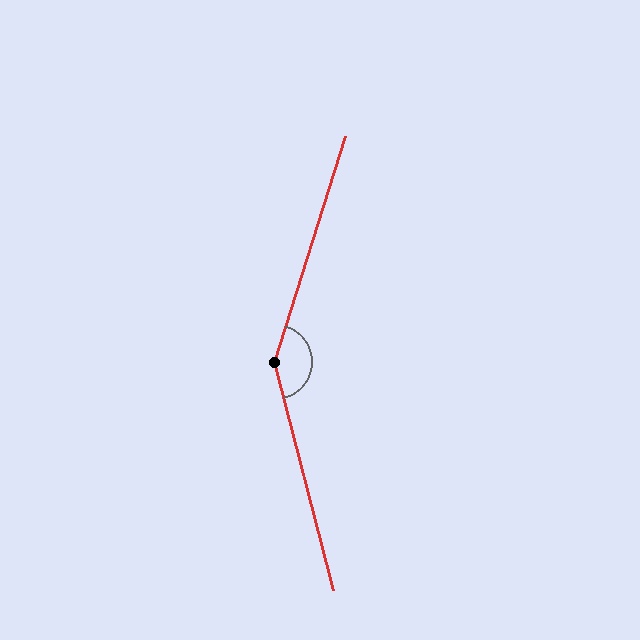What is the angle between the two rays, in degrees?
Approximately 148 degrees.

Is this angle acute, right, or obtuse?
It is obtuse.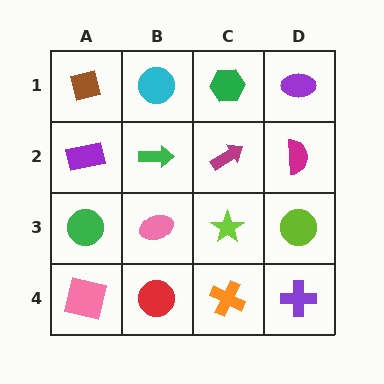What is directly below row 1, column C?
A magenta arrow.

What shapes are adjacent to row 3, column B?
A green arrow (row 2, column B), a red circle (row 4, column B), a green circle (row 3, column A), a lime star (row 3, column C).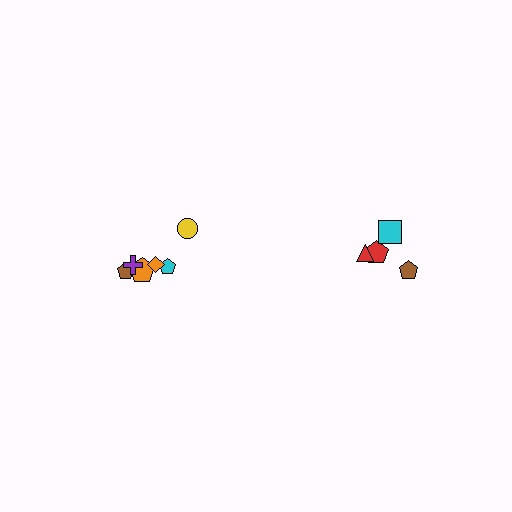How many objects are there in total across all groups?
There are 10 objects.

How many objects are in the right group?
There are 4 objects.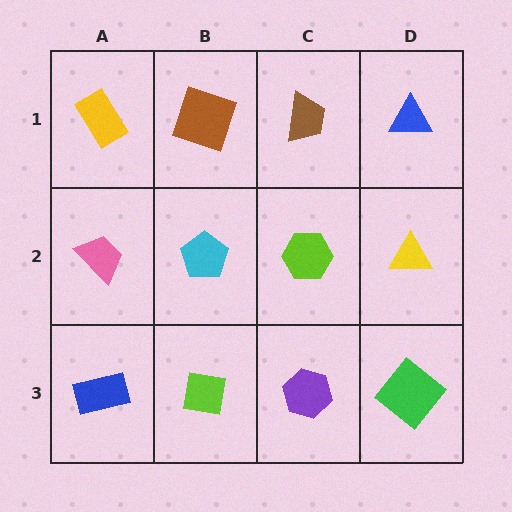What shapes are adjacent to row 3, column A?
A pink trapezoid (row 2, column A), a lime square (row 3, column B).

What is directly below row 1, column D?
A yellow triangle.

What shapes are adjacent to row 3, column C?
A lime hexagon (row 2, column C), a lime square (row 3, column B), a green diamond (row 3, column D).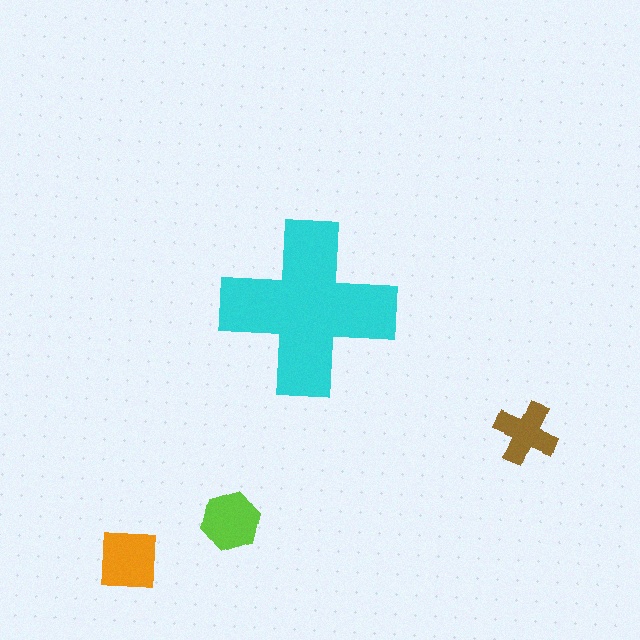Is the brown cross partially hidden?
No, the brown cross is fully visible.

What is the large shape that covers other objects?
A cyan cross.